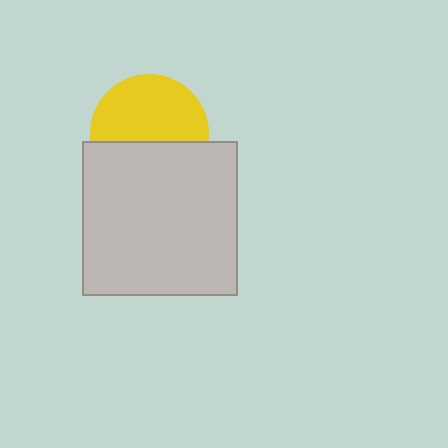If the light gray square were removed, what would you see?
You would see the complete yellow circle.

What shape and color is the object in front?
The object in front is a light gray square.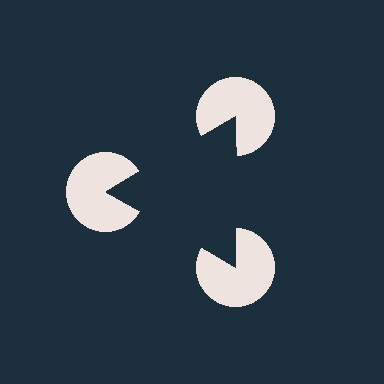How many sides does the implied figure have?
3 sides.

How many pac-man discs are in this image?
There are 3 — one at each vertex of the illusory triangle.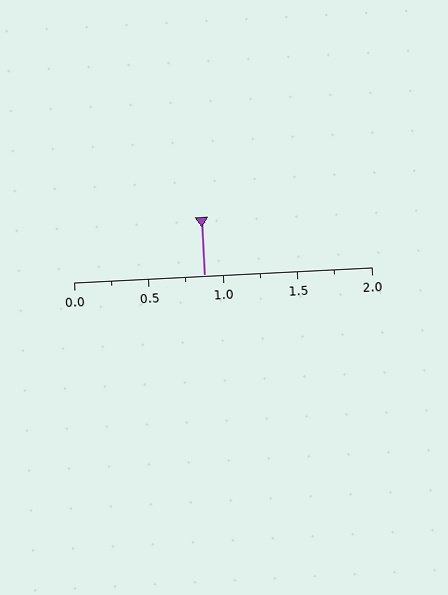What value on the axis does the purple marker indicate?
The marker indicates approximately 0.88.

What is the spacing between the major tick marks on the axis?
The major ticks are spaced 0.5 apart.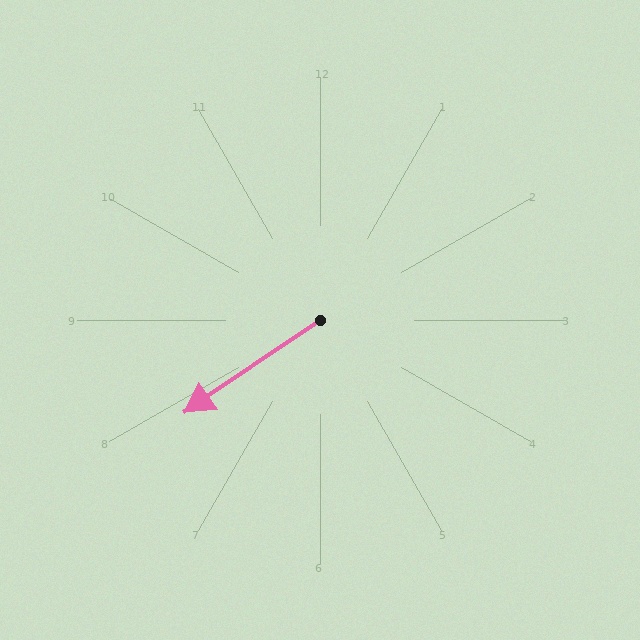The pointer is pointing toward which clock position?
Roughly 8 o'clock.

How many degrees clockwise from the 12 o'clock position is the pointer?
Approximately 236 degrees.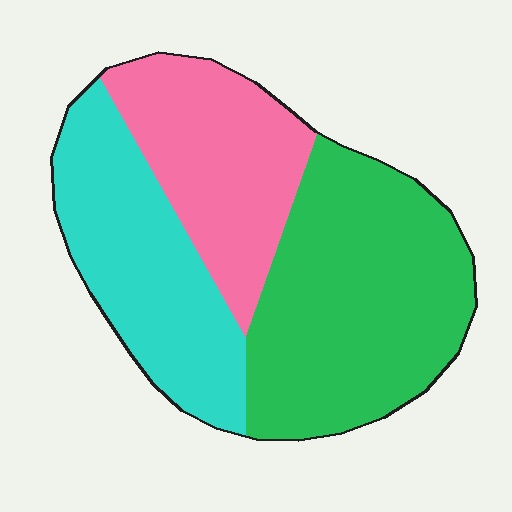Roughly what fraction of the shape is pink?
Pink covers around 25% of the shape.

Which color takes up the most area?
Green, at roughly 45%.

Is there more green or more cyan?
Green.